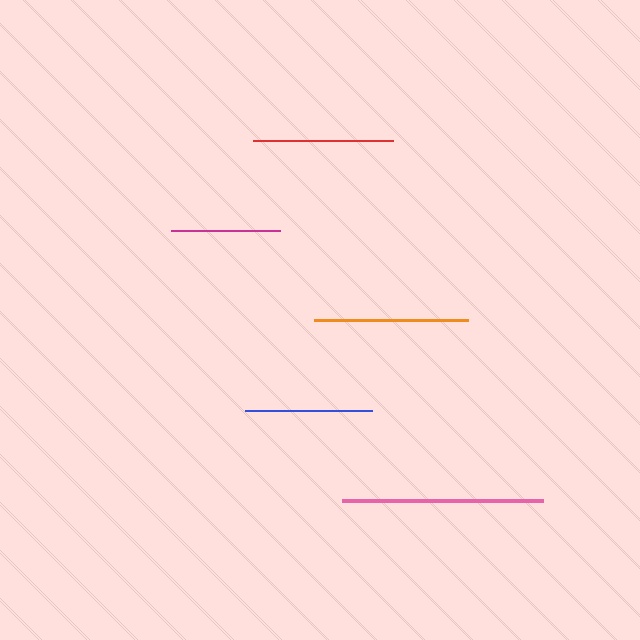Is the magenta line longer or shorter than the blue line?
The blue line is longer than the magenta line.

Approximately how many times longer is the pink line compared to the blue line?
The pink line is approximately 1.6 times the length of the blue line.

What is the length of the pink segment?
The pink segment is approximately 202 pixels long.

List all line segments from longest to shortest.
From longest to shortest: pink, orange, red, blue, magenta.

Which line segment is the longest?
The pink line is the longest at approximately 202 pixels.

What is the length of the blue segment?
The blue segment is approximately 127 pixels long.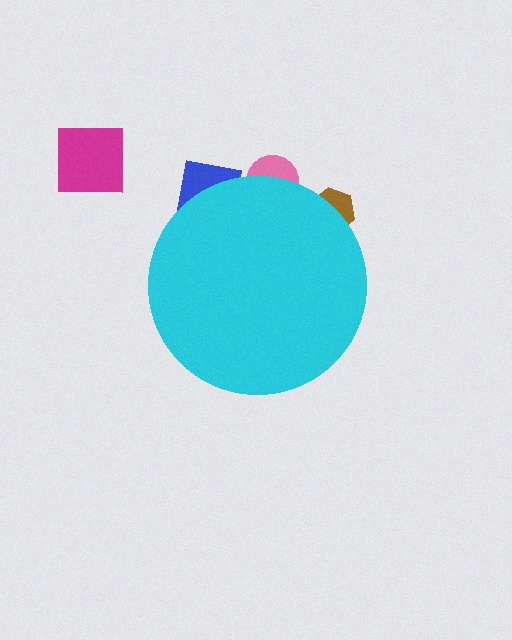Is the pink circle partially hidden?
Yes, the pink circle is partially hidden behind the cyan circle.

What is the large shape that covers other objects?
A cyan circle.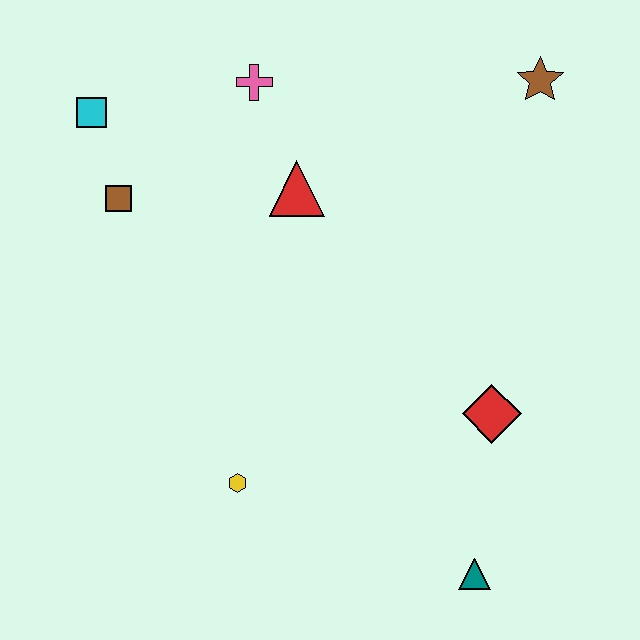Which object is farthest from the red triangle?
The teal triangle is farthest from the red triangle.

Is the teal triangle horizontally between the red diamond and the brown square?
Yes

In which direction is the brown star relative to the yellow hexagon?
The brown star is above the yellow hexagon.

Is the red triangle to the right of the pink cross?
Yes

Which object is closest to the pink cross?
The red triangle is closest to the pink cross.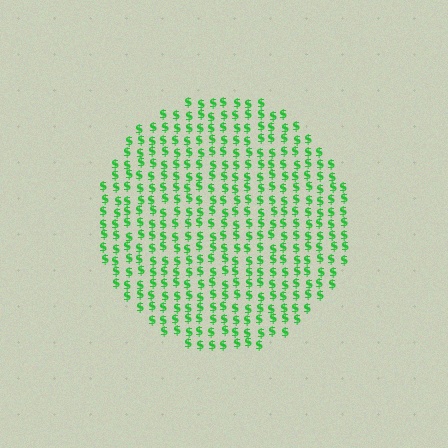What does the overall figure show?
The overall figure shows a circle.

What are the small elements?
The small elements are dollar signs.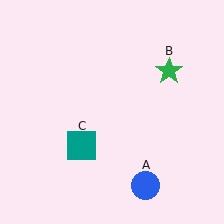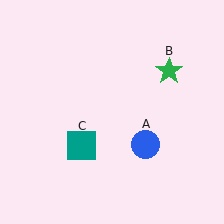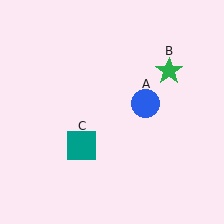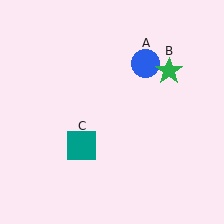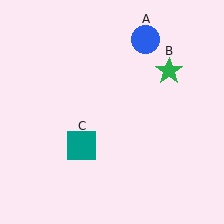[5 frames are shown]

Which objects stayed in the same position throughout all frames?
Green star (object B) and teal square (object C) remained stationary.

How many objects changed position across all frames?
1 object changed position: blue circle (object A).